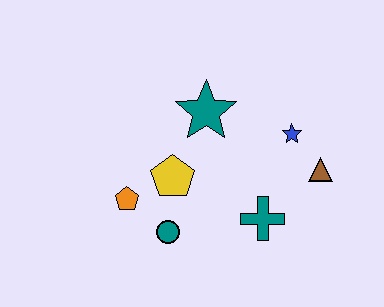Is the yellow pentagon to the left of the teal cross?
Yes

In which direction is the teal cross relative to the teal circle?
The teal cross is to the right of the teal circle.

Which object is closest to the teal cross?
The brown triangle is closest to the teal cross.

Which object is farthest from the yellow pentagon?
The brown triangle is farthest from the yellow pentagon.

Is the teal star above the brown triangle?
Yes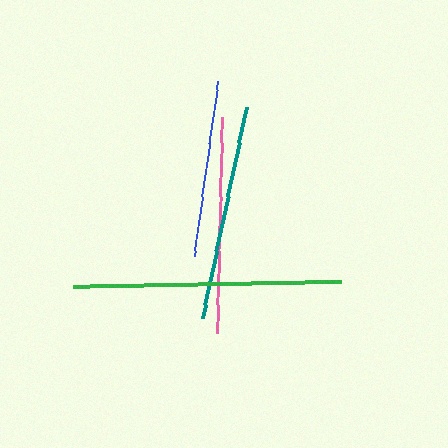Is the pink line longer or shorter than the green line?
The green line is longer than the pink line.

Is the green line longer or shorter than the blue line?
The green line is longer than the blue line.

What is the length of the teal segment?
The teal segment is approximately 216 pixels long.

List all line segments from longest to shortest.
From longest to shortest: green, pink, teal, blue.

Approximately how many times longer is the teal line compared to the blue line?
The teal line is approximately 1.2 times the length of the blue line.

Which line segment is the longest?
The green line is the longest at approximately 268 pixels.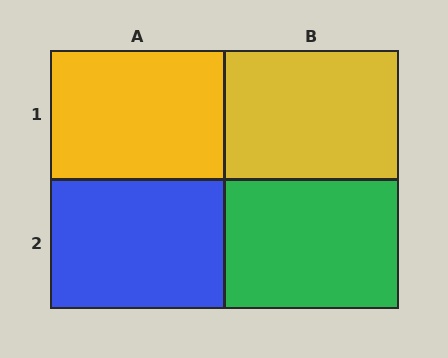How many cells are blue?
1 cell is blue.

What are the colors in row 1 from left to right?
Yellow, yellow.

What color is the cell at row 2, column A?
Blue.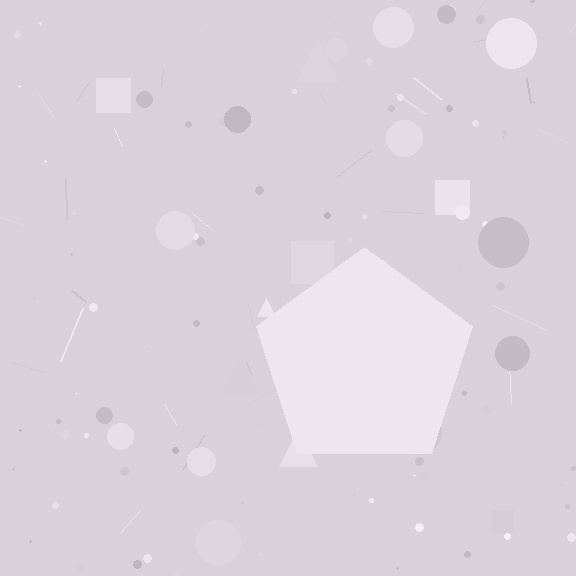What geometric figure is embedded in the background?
A pentagon is embedded in the background.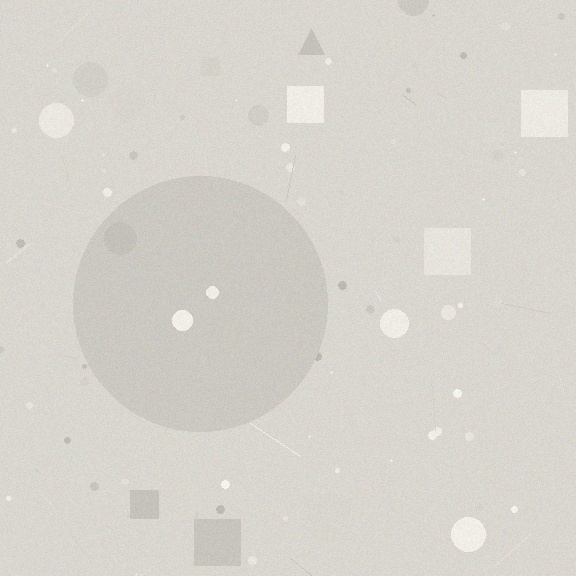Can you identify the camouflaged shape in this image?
The camouflaged shape is a circle.